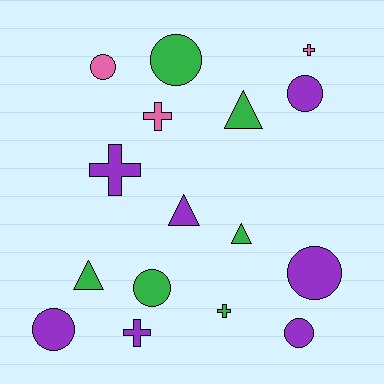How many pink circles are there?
There is 1 pink circle.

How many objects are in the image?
There are 16 objects.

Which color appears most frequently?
Purple, with 7 objects.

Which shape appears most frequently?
Circle, with 7 objects.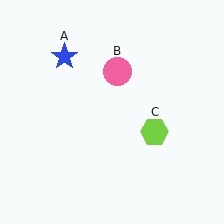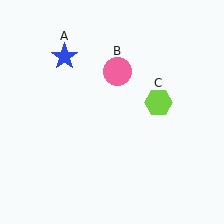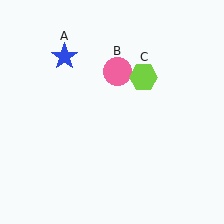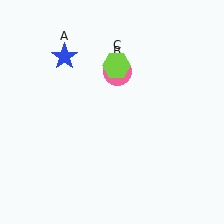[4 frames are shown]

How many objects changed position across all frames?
1 object changed position: lime hexagon (object C).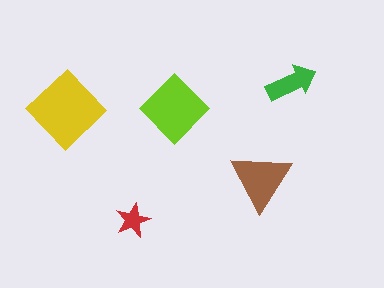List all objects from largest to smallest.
The yellow diamond, the lime diamond, the brown triangle, the green arrow, the red star.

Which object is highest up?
The green arrow is topmost.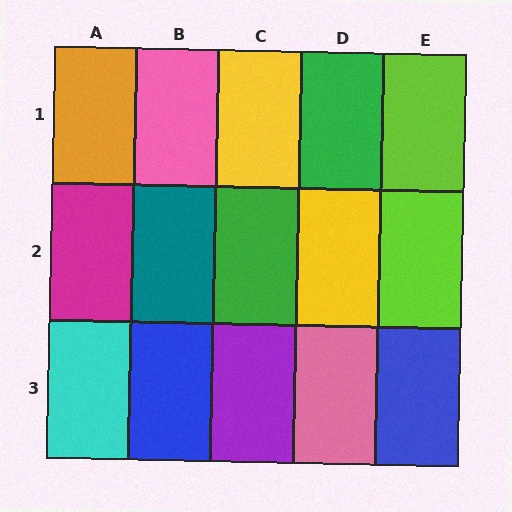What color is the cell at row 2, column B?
Teal.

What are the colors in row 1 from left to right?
Orange, pink, yellow, green, lime.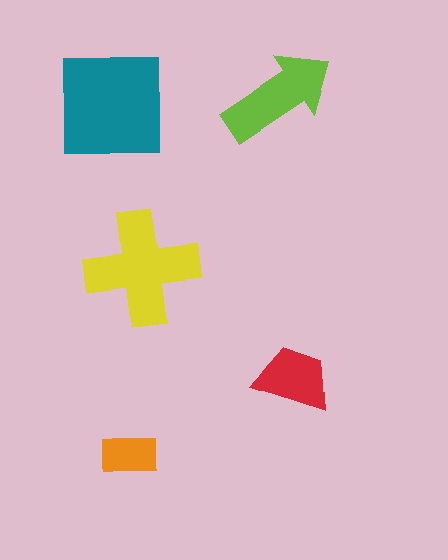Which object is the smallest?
The orange rectangle.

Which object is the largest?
The teal square.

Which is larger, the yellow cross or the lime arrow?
The yellow cross.